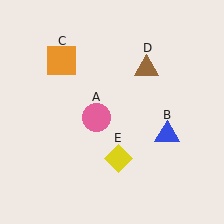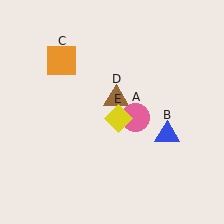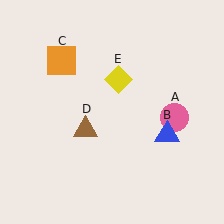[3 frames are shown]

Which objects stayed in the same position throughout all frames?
Blue triangle (object B) and orange square (object C) remained stationary.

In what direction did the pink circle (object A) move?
The pink circle (object A) moved right.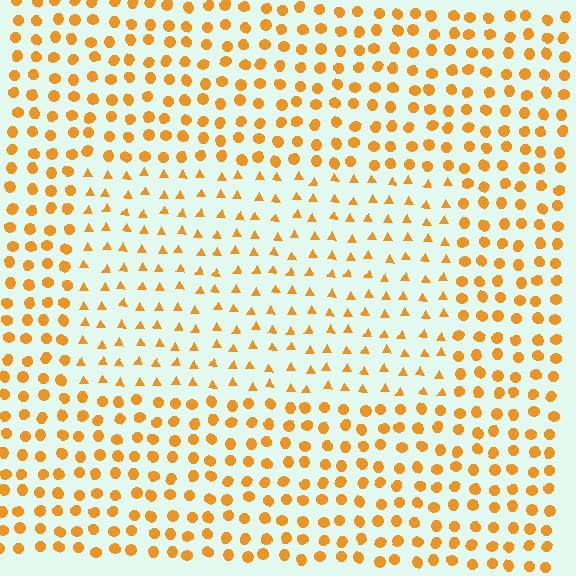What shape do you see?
I see a rectangle.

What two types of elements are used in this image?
The image uses triangles inside the rectangle region and circles outside it.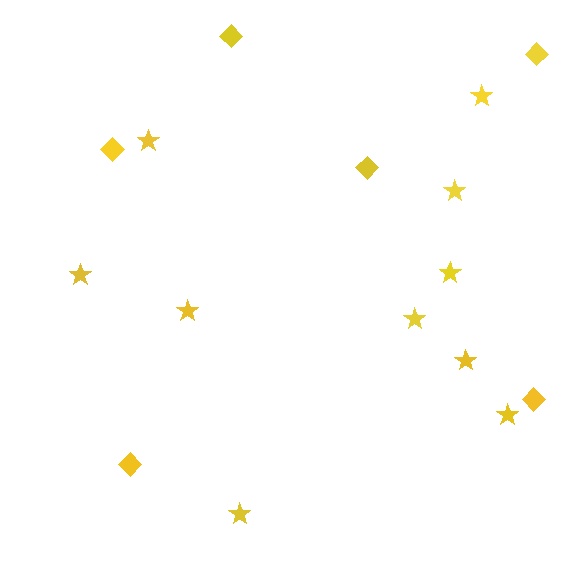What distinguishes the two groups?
There are 2 groups: one group of diamonds (6) and one group of stars (10).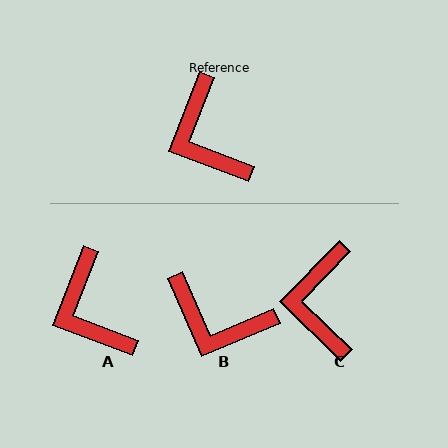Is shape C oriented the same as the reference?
No, it is off by about 23 degrees.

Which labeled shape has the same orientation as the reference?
A.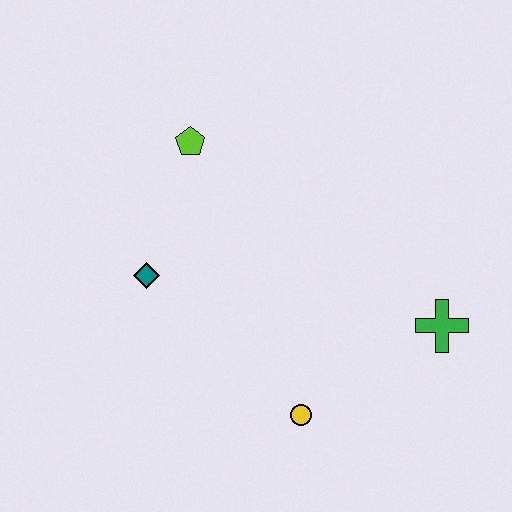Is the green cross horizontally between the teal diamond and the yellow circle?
No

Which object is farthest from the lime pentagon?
The green cross is farthest from the lime pentagon.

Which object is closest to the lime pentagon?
The teal diamond is closest to the lime pentagon.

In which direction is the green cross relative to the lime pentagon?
The green cross is to the right of the lime pentagon.